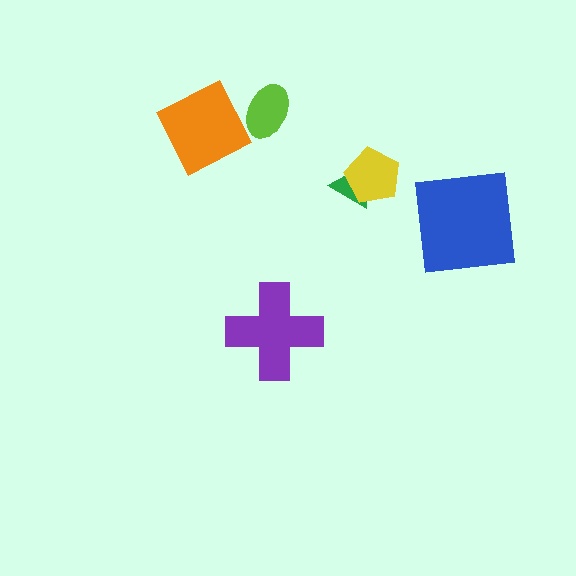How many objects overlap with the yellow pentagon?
1 object overlaps with the yellow pentagon.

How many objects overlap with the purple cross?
0 objects overlap with the purple cross.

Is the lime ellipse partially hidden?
No, no other shape covers it.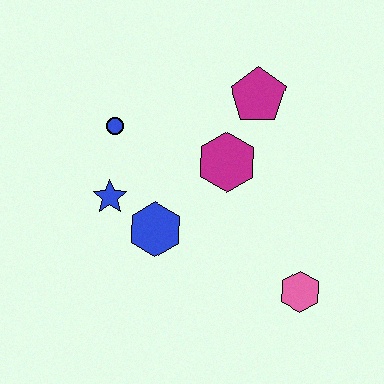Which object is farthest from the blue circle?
The pink hexagon is farthest from the blue circle.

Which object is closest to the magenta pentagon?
The magenta hexagon is closest to the magenta pentagon.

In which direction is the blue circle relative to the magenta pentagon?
The blue circle is to the left of the magenta pentagon.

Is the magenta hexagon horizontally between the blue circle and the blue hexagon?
No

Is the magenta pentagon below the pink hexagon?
No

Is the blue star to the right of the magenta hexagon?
No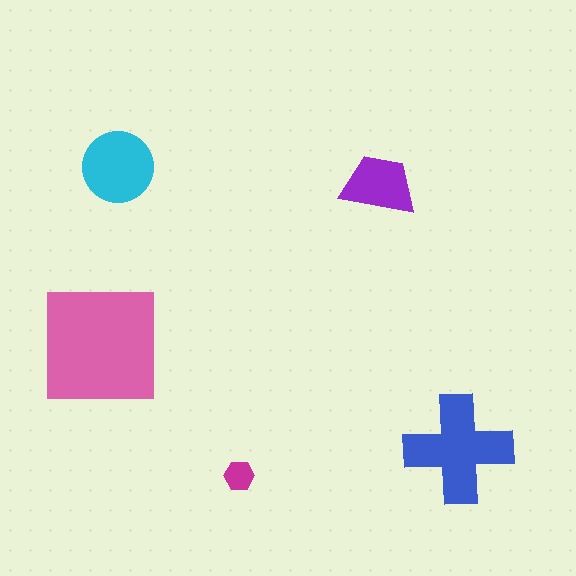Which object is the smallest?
The magenta hexagon.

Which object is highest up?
The cyan circle is topmost.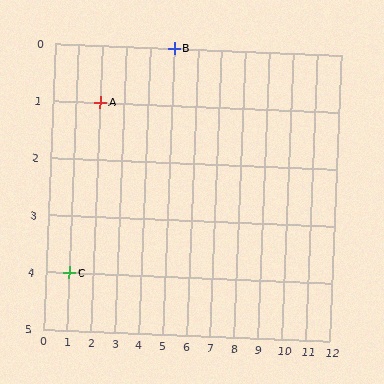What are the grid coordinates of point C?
Point C is at grid coordinates (1, 4).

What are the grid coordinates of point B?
Point B is at grid coordinates (5, 0).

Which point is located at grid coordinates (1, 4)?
Point C is at (1, 4).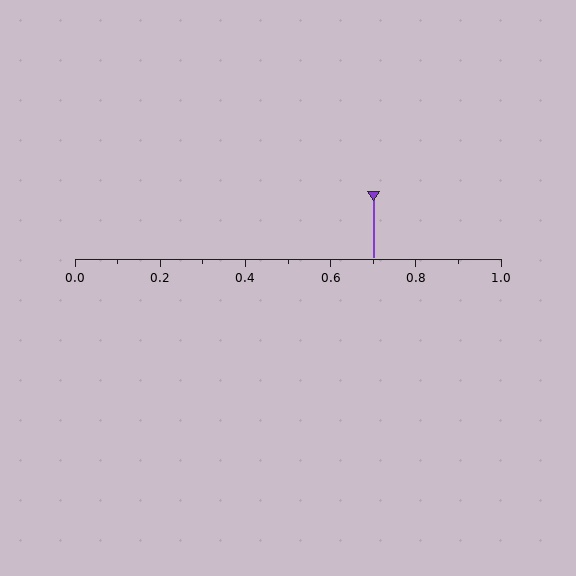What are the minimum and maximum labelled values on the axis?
The axis runs from 0.0 to 1.0.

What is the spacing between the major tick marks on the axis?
The major ticks are spaced 0.2 apart.